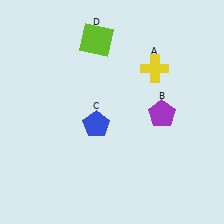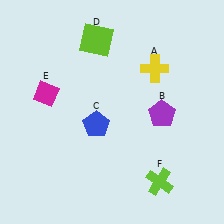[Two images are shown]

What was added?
A magenta diamond (E), a lime cross (F) were added in Image 2.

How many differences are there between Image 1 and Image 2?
There are 2 differences between the two images.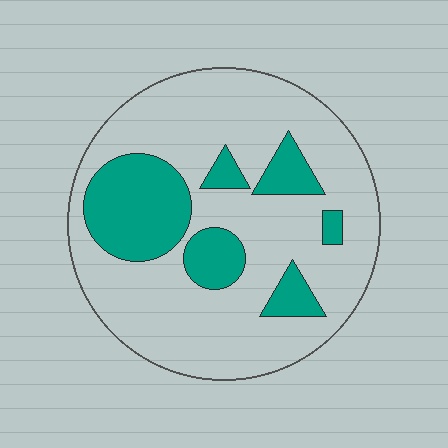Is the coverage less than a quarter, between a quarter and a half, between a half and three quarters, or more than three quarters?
Less than a quarter.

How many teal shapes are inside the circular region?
6.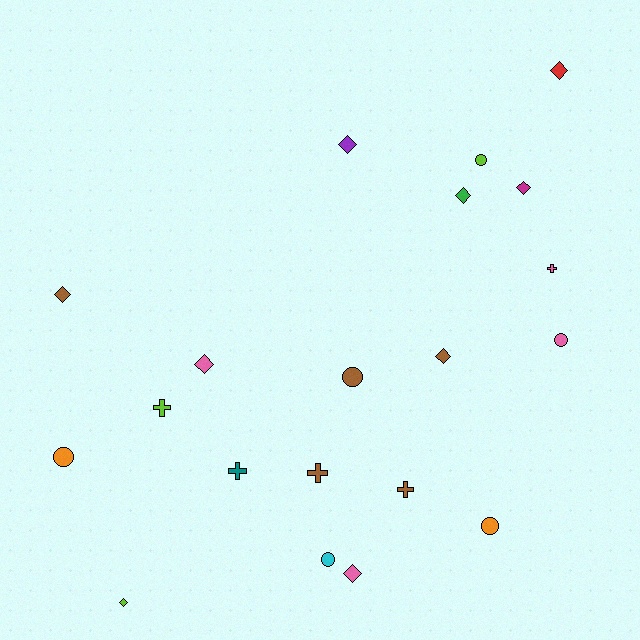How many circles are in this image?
There are 6 circles.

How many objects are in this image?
There are 20 objects.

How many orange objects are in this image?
There are 2 orange objects.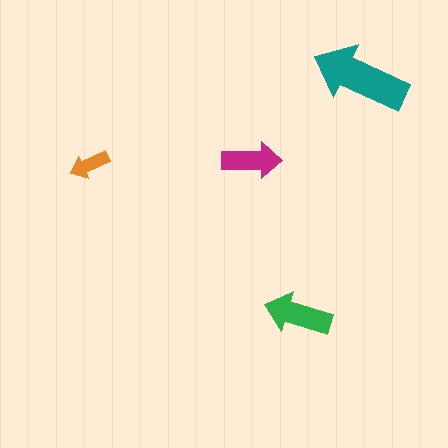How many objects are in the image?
There are 4 objects in the image.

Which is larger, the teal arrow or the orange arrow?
The teal one.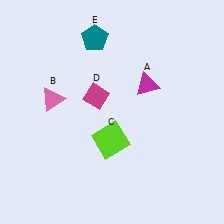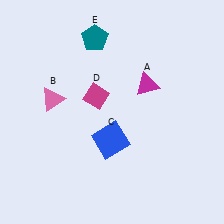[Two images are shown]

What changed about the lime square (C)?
In Image 1, C is lime. In Image 2, it changed to blue.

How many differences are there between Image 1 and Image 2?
There is 1 difference between the two images.